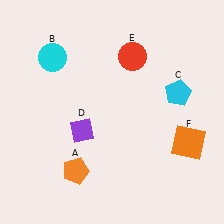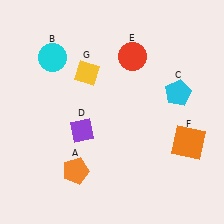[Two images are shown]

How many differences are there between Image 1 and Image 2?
There is 1 difference between the two images.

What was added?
A yellow diamond (G) was added in Image 2.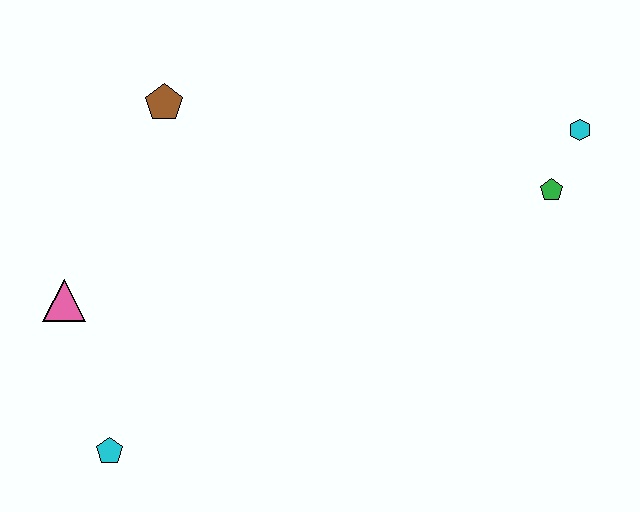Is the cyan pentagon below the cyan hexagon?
Yes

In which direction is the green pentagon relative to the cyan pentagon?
The green pentagon is to the right of the cyan pentagon.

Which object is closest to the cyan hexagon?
The green pentagon is closest to the cyan hexagon.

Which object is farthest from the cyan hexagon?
The cyan pentagon is farthest from the cyan hexagon.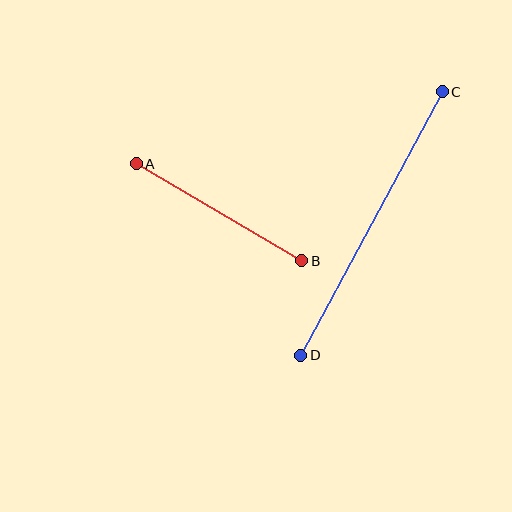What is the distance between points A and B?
The distance is approximately 192 pixels.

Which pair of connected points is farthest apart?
Points C and D are farthest apart.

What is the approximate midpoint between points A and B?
The midpoint is at approximately (219, 212) pixels.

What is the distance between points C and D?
The distance is approximately 299 pixels.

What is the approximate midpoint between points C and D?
The midpoint is at approximately (371, 223) pixels.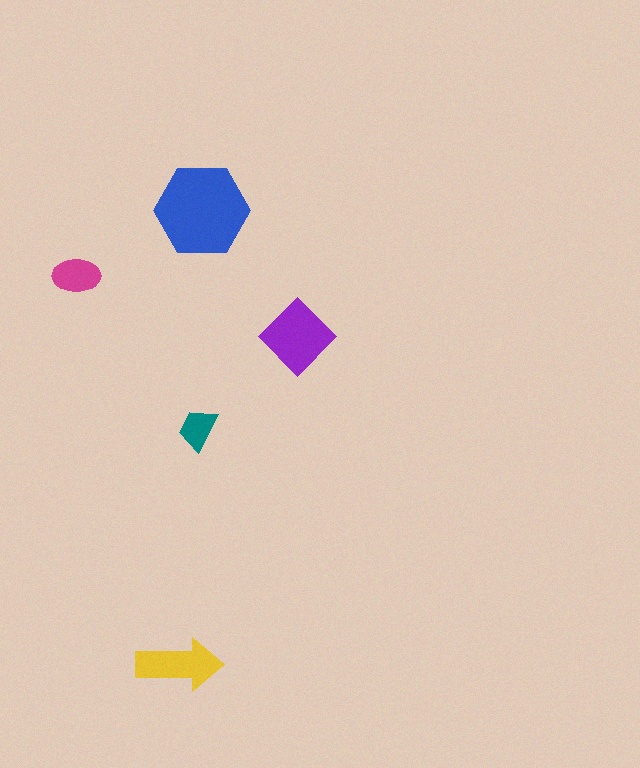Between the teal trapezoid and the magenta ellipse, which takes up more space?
The magenta ellipse.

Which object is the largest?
The blue hexagon.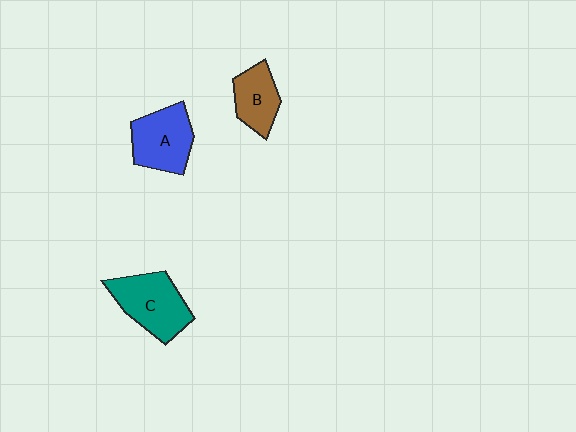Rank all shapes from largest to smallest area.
From largest to smallest: C (teal), A (blue), B (brown).